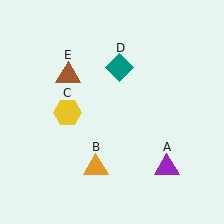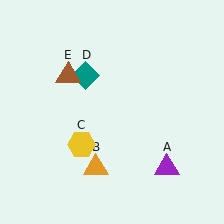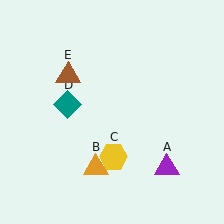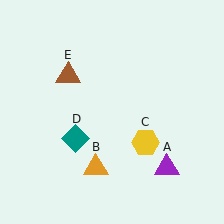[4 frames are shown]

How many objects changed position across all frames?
2 objects changed position: yellow hexagon (object C), teal diamond (object D).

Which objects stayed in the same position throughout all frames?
Purple triangle (object A) and orange triangle (object B) and brown triangle (object E) remained stationary.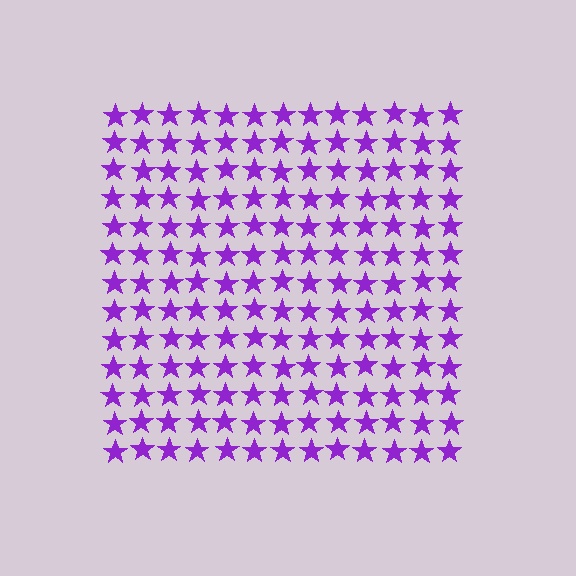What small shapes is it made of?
It is made of small stars.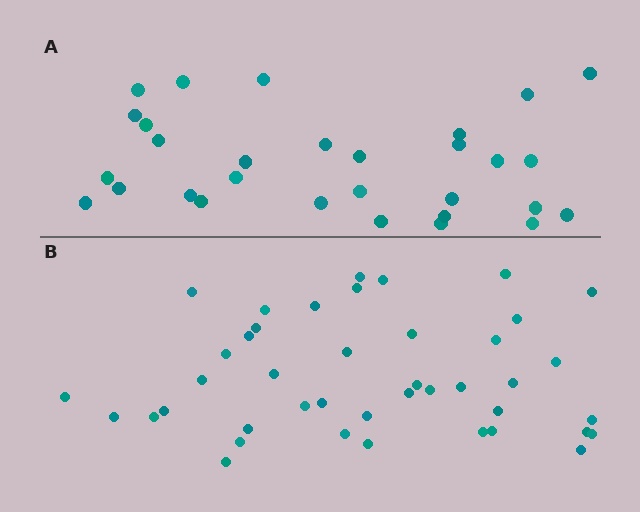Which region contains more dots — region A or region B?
Region B (the bottom region) has more dots.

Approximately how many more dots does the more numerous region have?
Region B has roughly 12 or so more dots than region A.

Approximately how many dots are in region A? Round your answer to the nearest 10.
About 30 dots.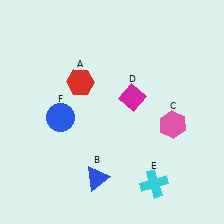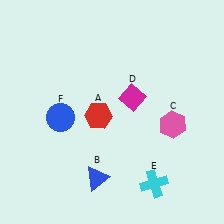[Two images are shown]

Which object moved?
The red hexagon (A) moved down.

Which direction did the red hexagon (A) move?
The red hexagon (A) moved down.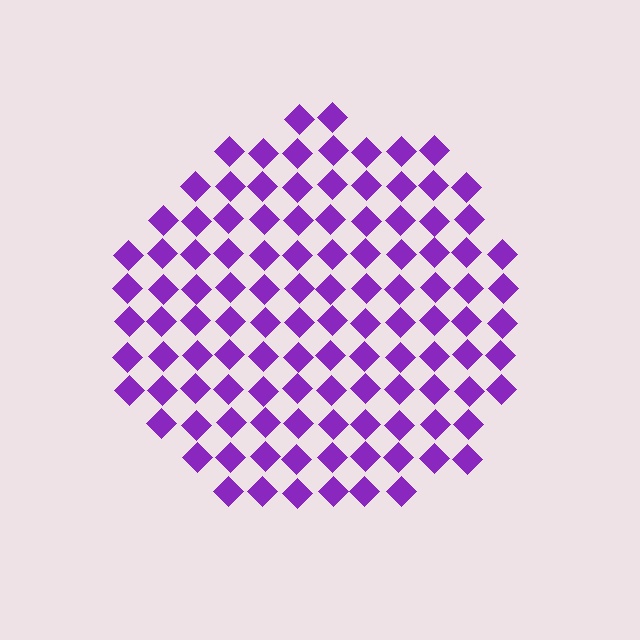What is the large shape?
The large shape is a circle.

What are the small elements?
The small elements are diamonds.